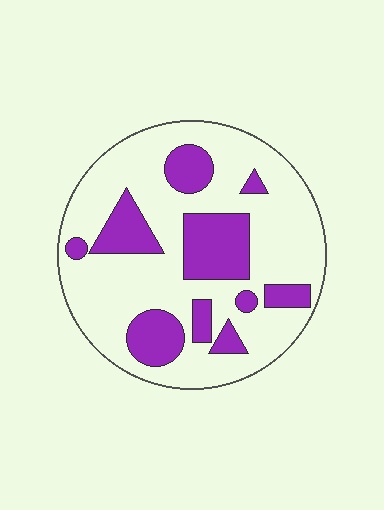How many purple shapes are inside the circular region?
10.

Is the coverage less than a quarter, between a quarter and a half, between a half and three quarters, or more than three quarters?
Between a quarter and a half.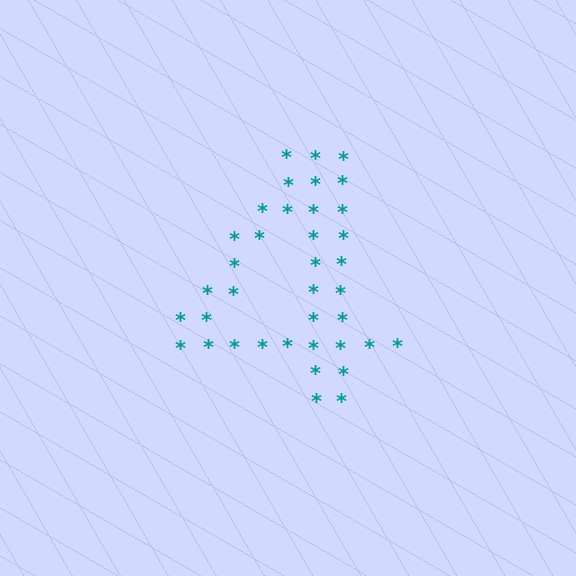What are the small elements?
The small elements are asterisks.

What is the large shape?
The large shape is the digit 4.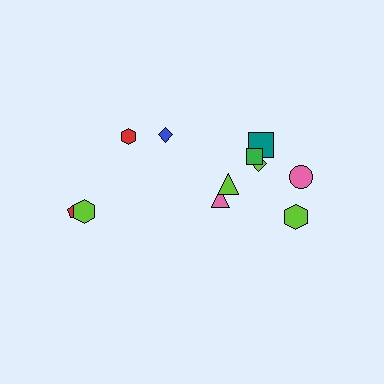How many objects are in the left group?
There are 4 objects.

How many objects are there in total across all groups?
There are 11 objects.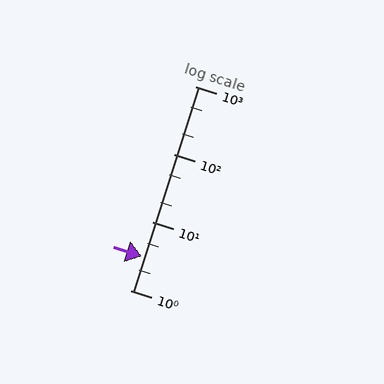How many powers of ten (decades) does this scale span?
The scale spans 3 decades, from 1 to 1000.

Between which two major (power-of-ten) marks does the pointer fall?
The pointer is between 1 and 10.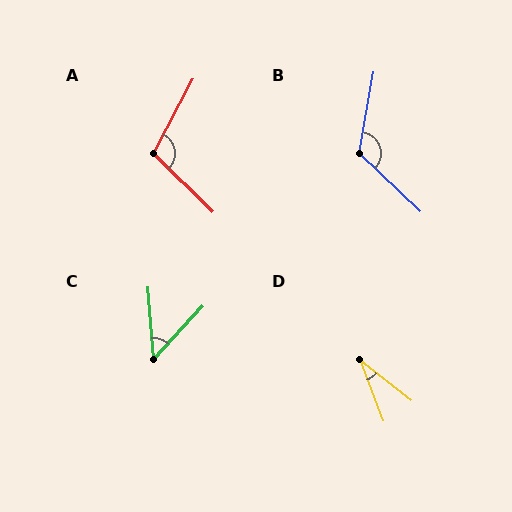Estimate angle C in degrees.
Approximately 47 degrees.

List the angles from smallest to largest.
D (31°), C (47°), A (106°), B (123°).